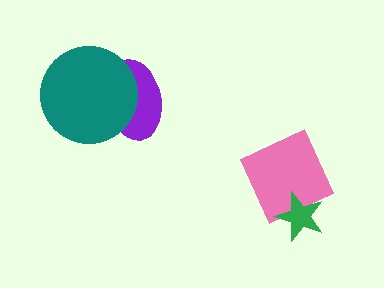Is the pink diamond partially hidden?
Yes, it is partially covered by another shape.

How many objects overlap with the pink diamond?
1 object overlaps with the pink diamond.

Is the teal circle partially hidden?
No, no other shape covers it.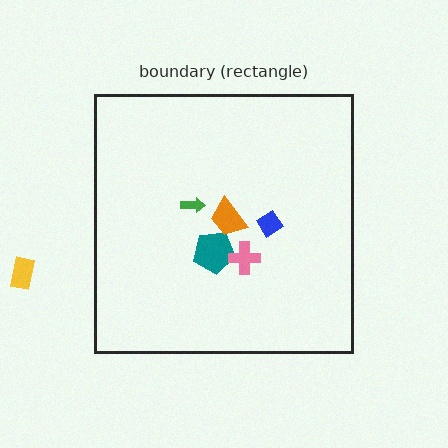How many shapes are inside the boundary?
5 inside, 1 outside.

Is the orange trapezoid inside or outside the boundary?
Inside.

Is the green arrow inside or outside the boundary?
Inside.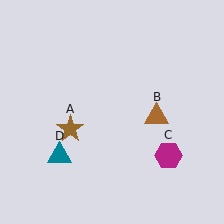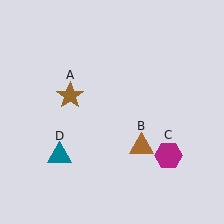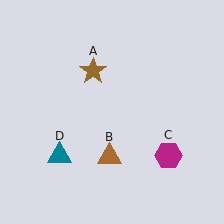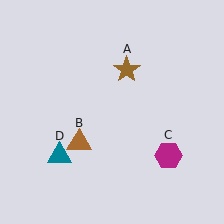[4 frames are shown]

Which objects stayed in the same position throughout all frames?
Magenta hexagon (object C) and teal triangle (object D) remained stationary.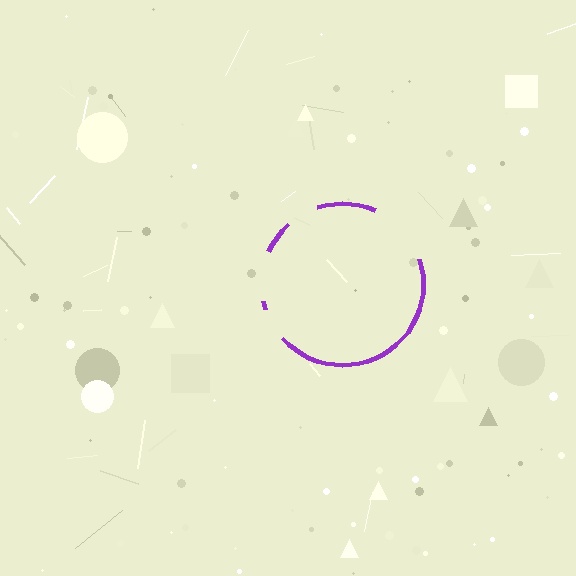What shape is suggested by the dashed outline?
The dashed outline suggests a circle.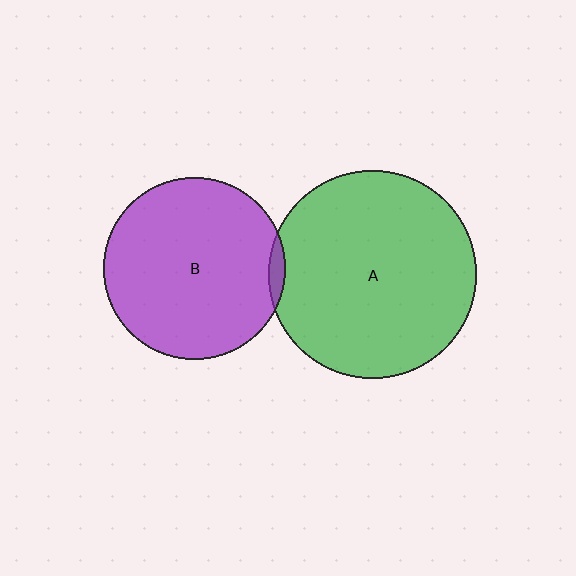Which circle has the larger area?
Circle A (green).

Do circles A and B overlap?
Yes.